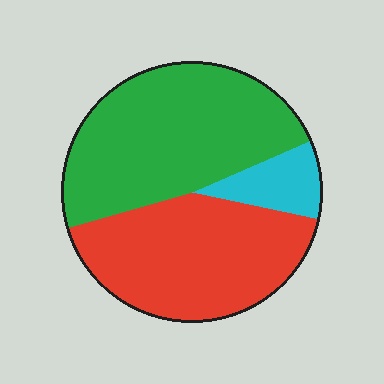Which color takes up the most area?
Green, at roughly 50%.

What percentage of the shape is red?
Red covers about 40% of the shape.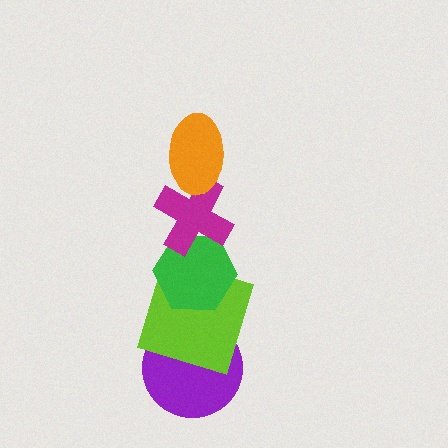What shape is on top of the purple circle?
The lime square is on top of the purple circle.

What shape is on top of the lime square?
The green hexagon is on top of the lime square.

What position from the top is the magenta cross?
The magenta cross is 2nd from the top.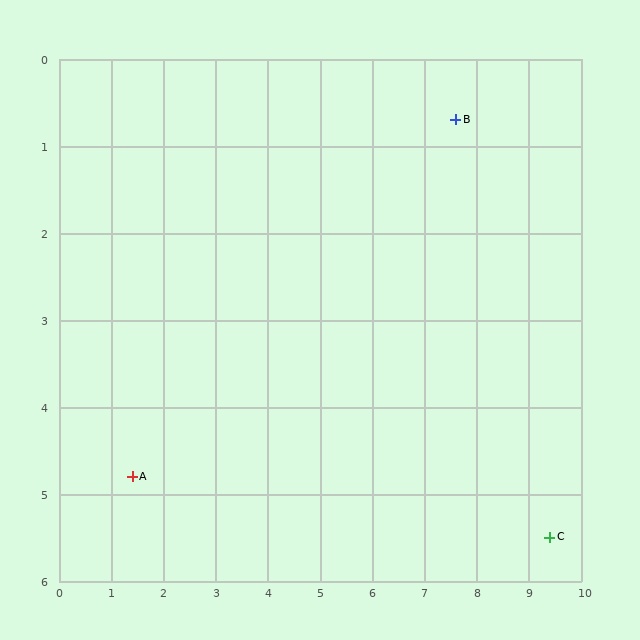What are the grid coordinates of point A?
Point A is at approximately (1.4, 4.8).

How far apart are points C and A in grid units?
Points C and A are about 8.0 grid units apart.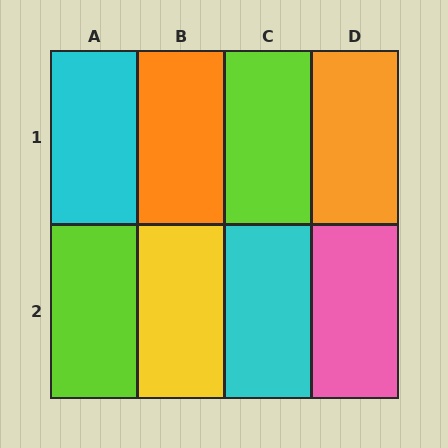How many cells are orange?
2 cells are orange.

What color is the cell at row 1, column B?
Orange.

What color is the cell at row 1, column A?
Cyan.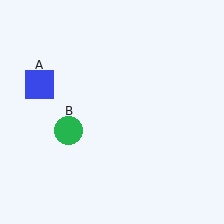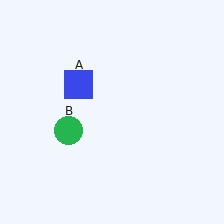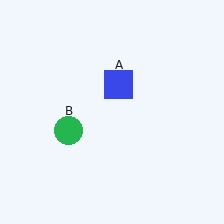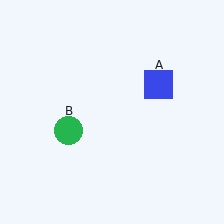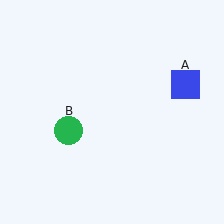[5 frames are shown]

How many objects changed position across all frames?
1 object changed position: blue square (object A).